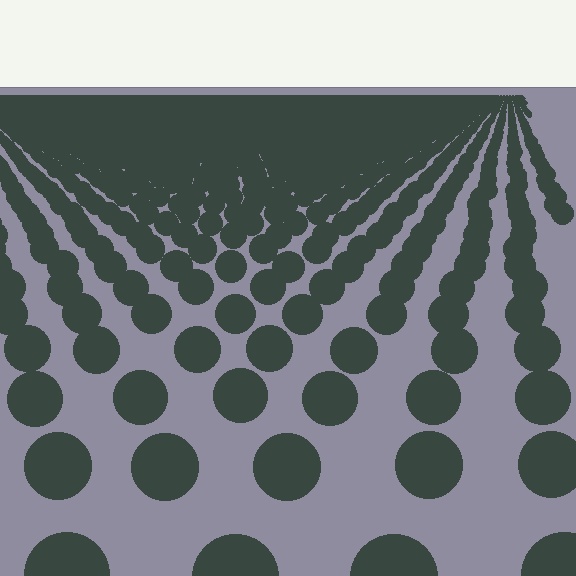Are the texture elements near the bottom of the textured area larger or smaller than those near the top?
Larger. Near the bottom, elements are closer to the viewer and appear at a bigger on-screen size.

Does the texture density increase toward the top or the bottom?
Density increases toward the top.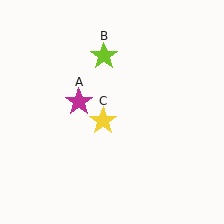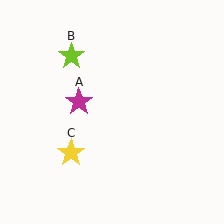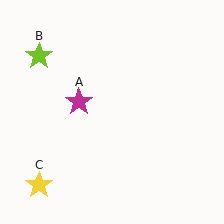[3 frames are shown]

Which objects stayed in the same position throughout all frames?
Magenta star (object A) remained stationary.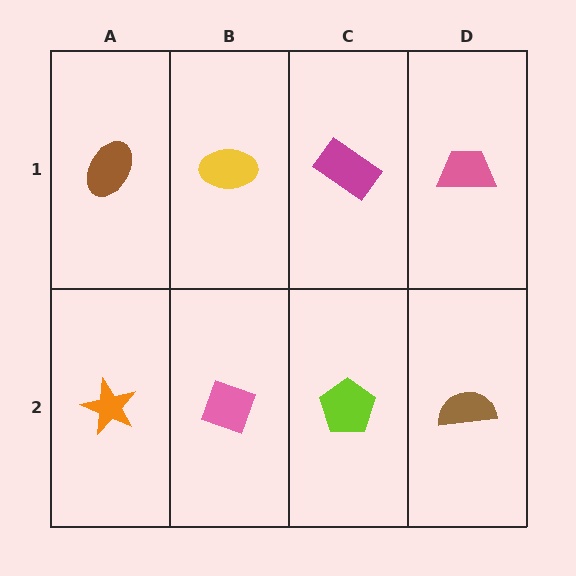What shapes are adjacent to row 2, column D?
A pink trapezoid (row 1, column D), a lime pentagon (row 2, column C).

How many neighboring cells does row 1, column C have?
3.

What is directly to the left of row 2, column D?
A lime pentagon.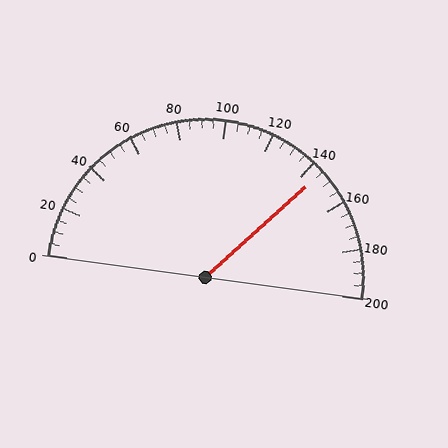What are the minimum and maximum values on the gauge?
The gauge ranges from 0 to 200.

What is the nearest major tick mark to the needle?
The nearest major tick mark is 140.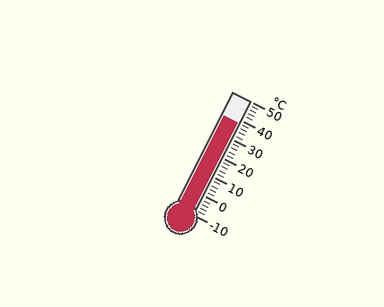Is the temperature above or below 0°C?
The temperature is above 0°C.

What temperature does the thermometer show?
The thermometer shows approximately 38°C.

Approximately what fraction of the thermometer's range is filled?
The thermometer is filled to approximately 80% of its range.